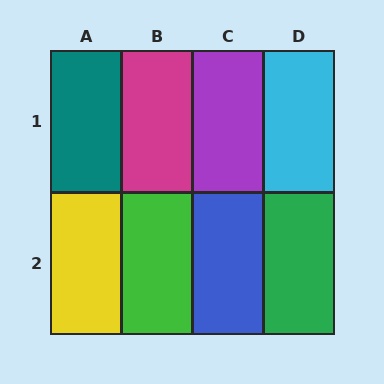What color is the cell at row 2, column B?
Green.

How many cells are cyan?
1 cell is cyan.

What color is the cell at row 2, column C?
Blue.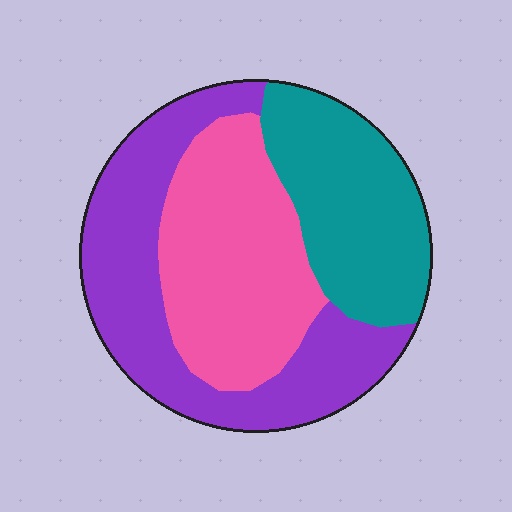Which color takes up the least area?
Teal, at roughly 30%.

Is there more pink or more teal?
Pink.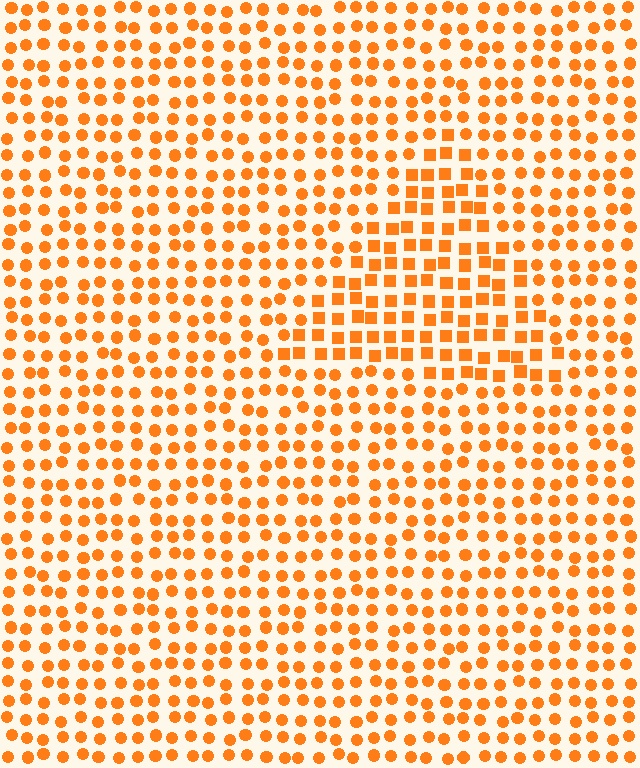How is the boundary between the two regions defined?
The boundary is defined by a change in element shape: squares inside vs. circles outside. All elements share the same color and spacing.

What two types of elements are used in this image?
The image uses squares inside the triangle region and circles outside it.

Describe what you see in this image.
The image is filled with small orange elements arranged in a uniform grid. A triangle-shaped region contains squares, while the surrounding area contains circles. The boundary is defined purely by the change in element shape.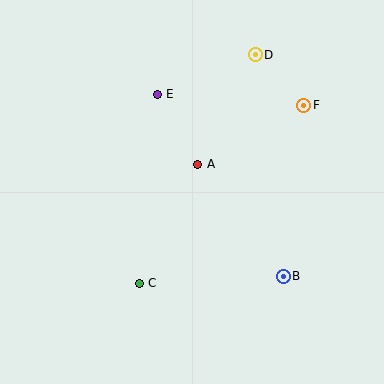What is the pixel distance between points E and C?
The distance between E and C is 190 pixels.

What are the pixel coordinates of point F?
Point F is at (304, 105).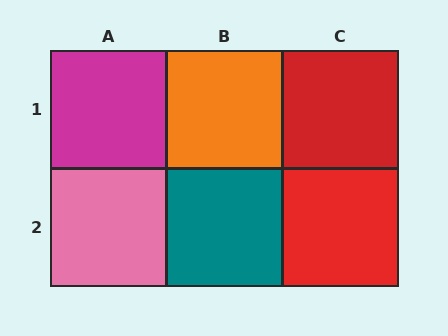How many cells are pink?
1 cell is pink.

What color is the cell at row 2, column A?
Pink.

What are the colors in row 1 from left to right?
Magenta, orange, red.